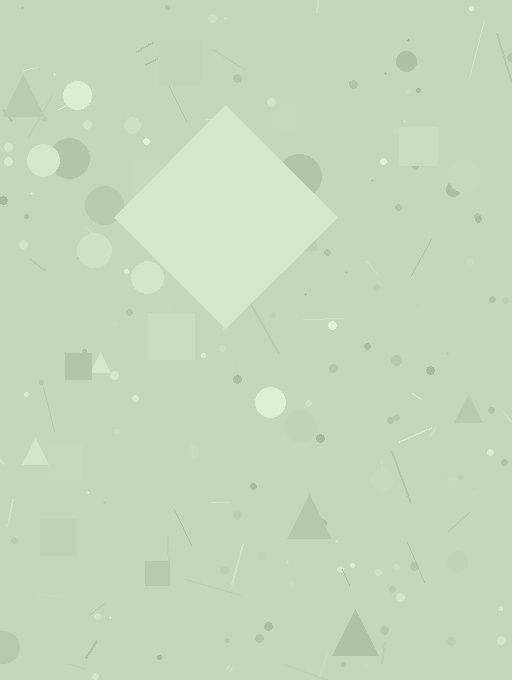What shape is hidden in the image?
A diamond is hidden in the image.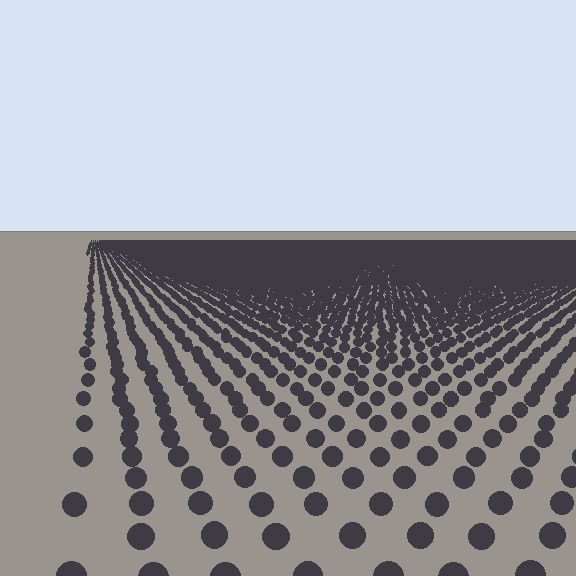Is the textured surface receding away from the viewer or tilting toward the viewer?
The surface is receding away from the viewer. Texture elements get smaller and denser toward the top.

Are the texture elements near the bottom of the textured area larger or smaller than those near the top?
Larger. Near the bottom, elements are closer to the viewer and appear at a bigger on-screen size.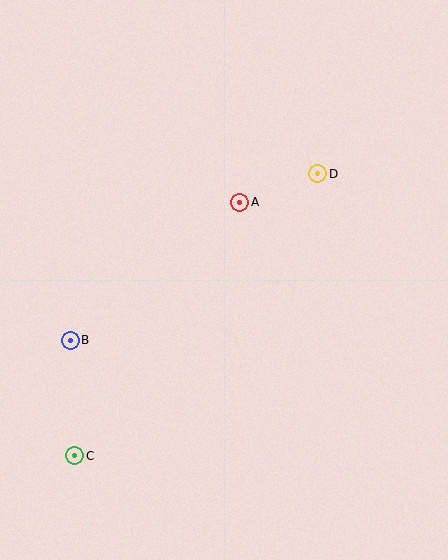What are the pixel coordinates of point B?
Point B is at (70, 340).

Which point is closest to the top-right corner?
Point D is closest to the top-right corner.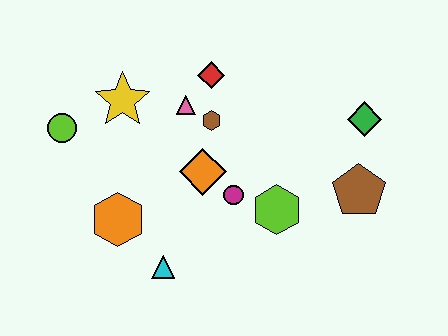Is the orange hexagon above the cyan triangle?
Yes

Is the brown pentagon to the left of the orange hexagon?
No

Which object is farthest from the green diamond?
The lime circle is farthest from the green diamond.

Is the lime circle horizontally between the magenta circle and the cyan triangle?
No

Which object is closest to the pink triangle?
The brown hexagon is closest to the pink triangle.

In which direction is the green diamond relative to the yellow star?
The green diamond is to the right of the yellow star.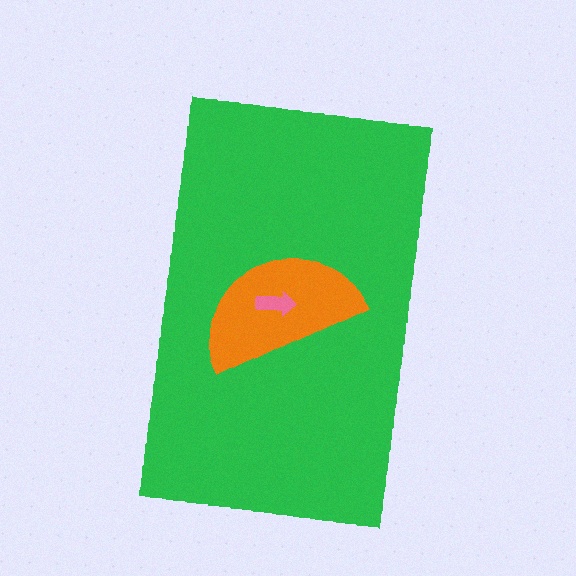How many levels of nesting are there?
3.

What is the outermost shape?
The green rectangle.